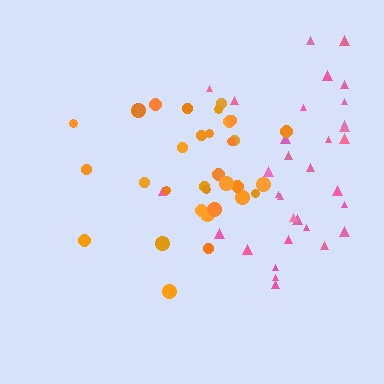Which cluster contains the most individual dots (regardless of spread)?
Pink (33).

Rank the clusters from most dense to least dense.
pink, orange.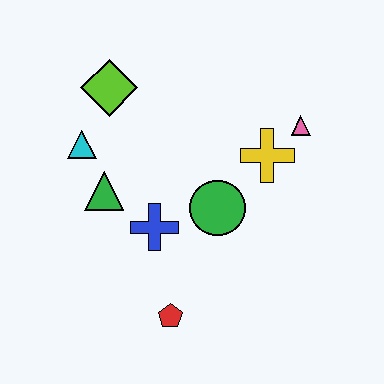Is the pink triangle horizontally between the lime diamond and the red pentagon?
No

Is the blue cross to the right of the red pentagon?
No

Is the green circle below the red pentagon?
No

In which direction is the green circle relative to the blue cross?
The green circle is to the right of the blue cross.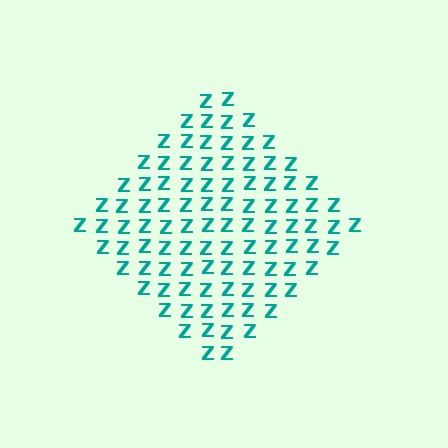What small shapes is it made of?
It is made of small letter Z's.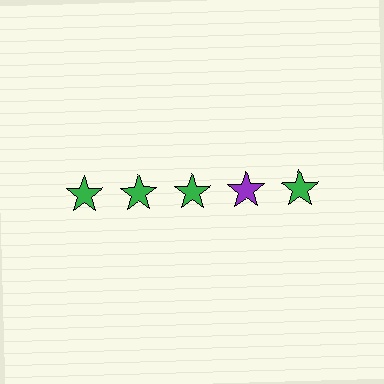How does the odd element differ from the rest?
It has a different color: purple instead of green.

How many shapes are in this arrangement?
There are 5 shapes arranged in a grid pattern.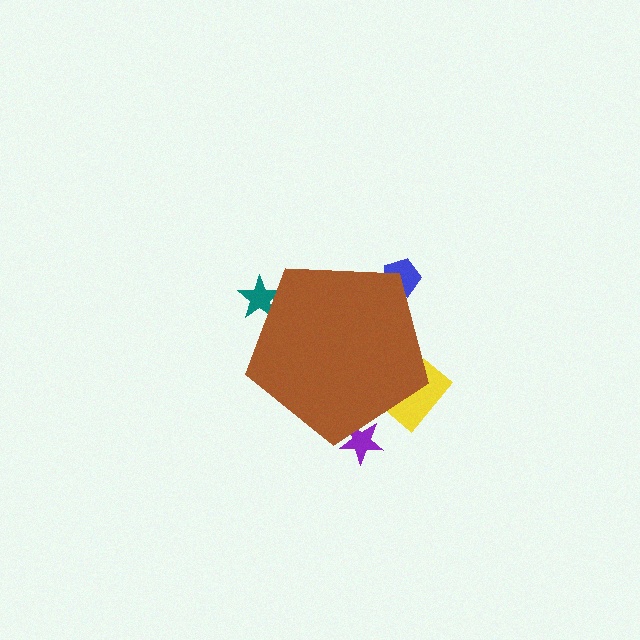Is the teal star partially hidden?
Yes, the teal star is partially hidden behind the brown pentagon.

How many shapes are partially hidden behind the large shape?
4 shapes are partially hidden.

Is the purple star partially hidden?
Yes, the purple star is partially hidden behind the brown pentagon.